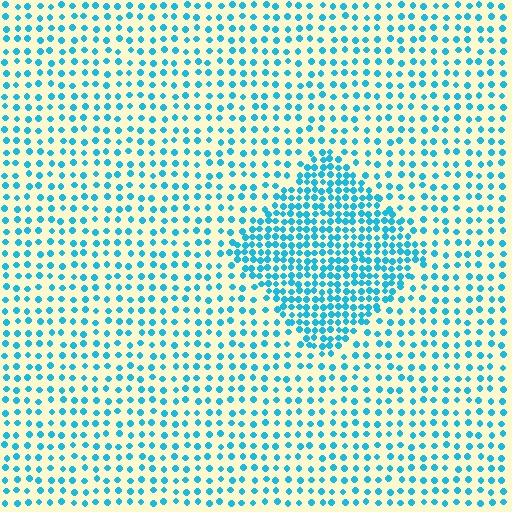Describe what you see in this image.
The image contains small cyan elements arranged at two different densities. A diamond-shaped region is visible where the elements are more densely packed than the surrounding area.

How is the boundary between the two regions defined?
The boundary is defined by a change in element density (approximately 2.1x ratio). All elements are the same color, size, and shape.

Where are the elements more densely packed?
The elements are more densely packed inside the diamond boundary.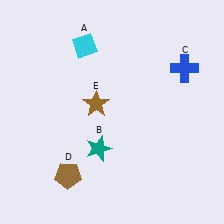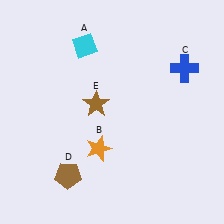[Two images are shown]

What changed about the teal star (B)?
In Image 1, B is teal. In Image 2, it changed to orange.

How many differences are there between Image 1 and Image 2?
There is 1 difference between the two images.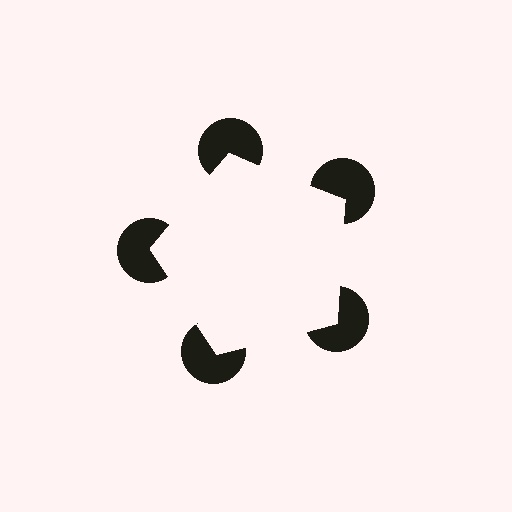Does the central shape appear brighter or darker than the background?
It typically appears slightly brighter than the background, even though no actual brightness change is drawn.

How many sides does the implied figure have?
5 sides.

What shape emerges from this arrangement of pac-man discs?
An illusory pentagon — its edges are inferred from the aligned wedge cuts in the pac-man discs, not physically drawn.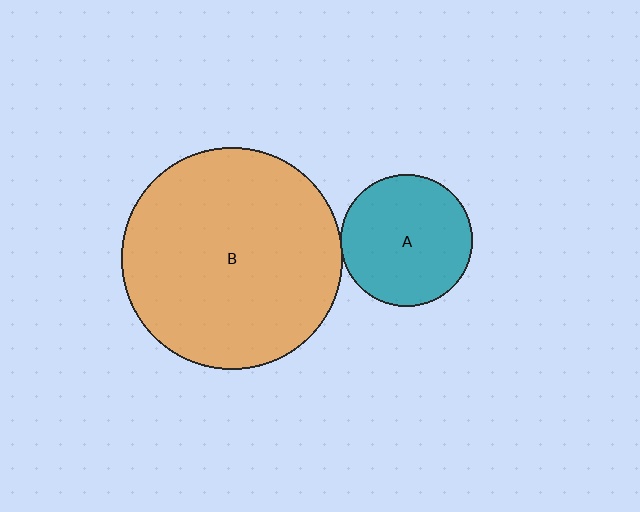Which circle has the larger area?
Circle B (orange).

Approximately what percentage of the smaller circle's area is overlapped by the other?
Approximately 5%.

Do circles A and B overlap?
Yes.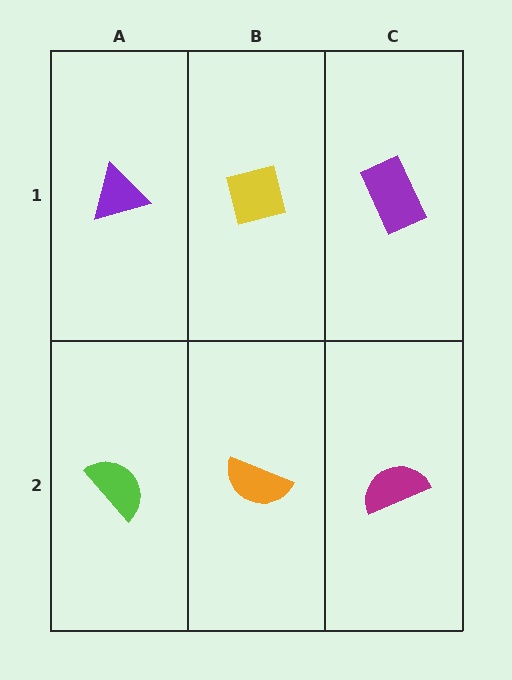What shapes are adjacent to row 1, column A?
A lime semicircle (row 2, column A), a yellow diamond (row 1, column B).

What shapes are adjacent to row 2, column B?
A yellow diamond (row 1, column B), a lime semicircle (row 2, column A), a magenta semicircle (row 2, column C).